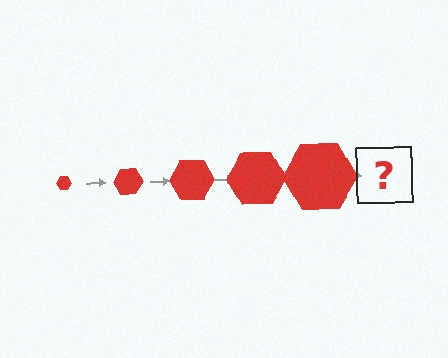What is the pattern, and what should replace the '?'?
The pattern is that the hexagon gets progressively larger each step. The '?' should be a red hexagon, larger than the previous one.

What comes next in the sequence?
The next element should be a red hexagon, larger than the previous one.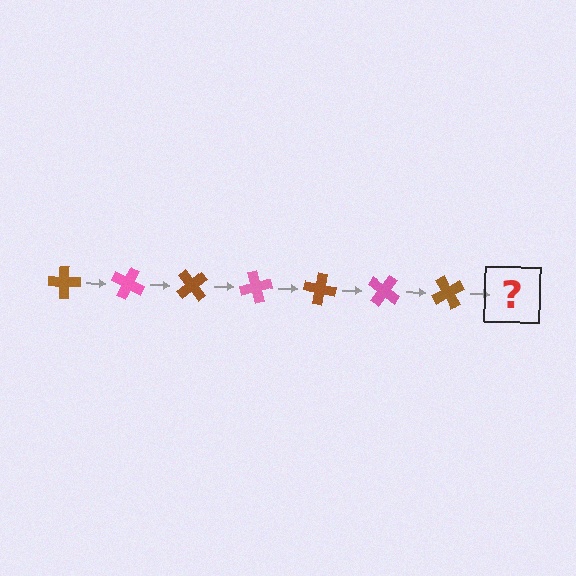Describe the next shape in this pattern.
It should be a pink cross, rotated 175 degrees from the start.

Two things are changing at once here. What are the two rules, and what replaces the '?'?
The two rules are that it rotates 25 degrees each step and the color cycles through brown and pink. The '?' should be a pink cross, rotated 175 degrees from the start.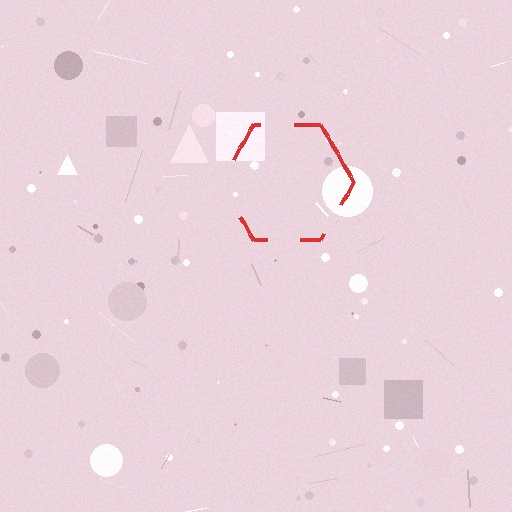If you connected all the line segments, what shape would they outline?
They would outline a hexagon.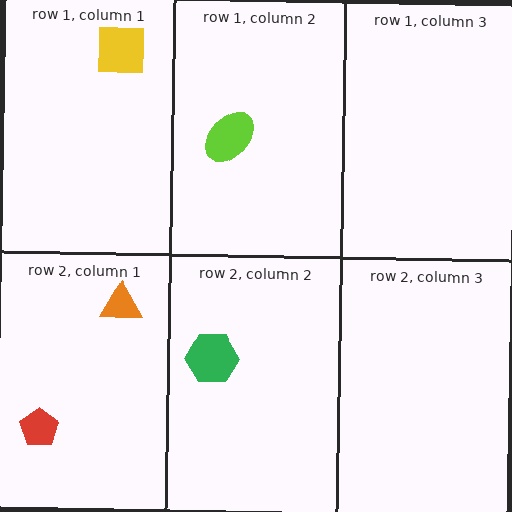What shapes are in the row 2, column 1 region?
The red pentagon, the orange triangle.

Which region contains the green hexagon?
The row 2, column 2 region.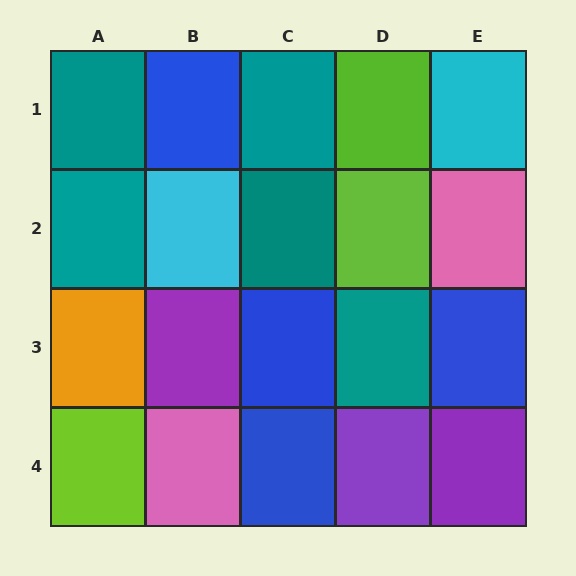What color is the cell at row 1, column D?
Lime.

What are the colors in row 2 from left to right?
Teal, cyan, teal, lime, pink.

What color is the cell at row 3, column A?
Orange.